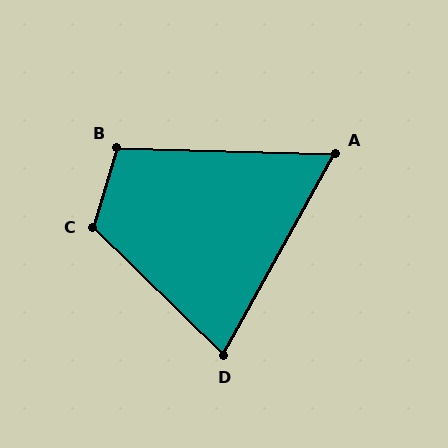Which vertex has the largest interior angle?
C, at approximately 117 degrees.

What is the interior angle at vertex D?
Approximately 74 degrees (acute).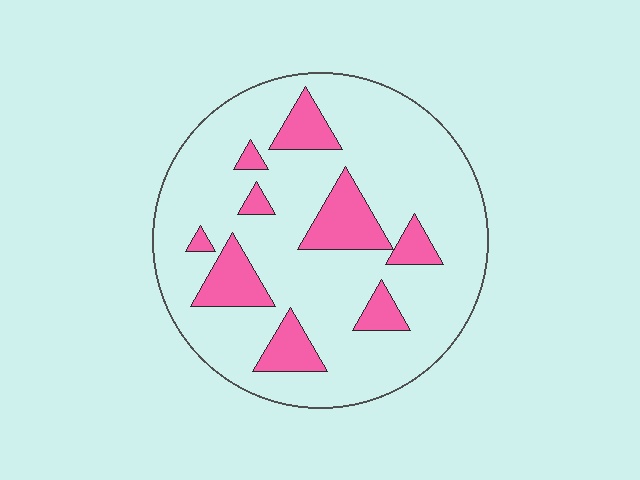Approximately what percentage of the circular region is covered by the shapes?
Approximately 20%.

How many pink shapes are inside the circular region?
9.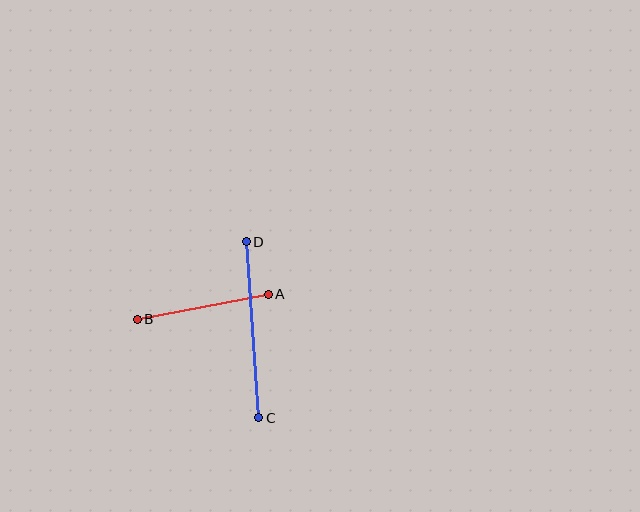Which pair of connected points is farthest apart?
Points C and D are farthest apart.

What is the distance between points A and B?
The distance is approximately 133 pixels.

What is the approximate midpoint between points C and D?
The midpoint is at approximately (253, 330) pixels.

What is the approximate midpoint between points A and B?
The midpoint is at approximately (203, 307) pixels.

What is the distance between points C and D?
The distance is approximately 176 pixels.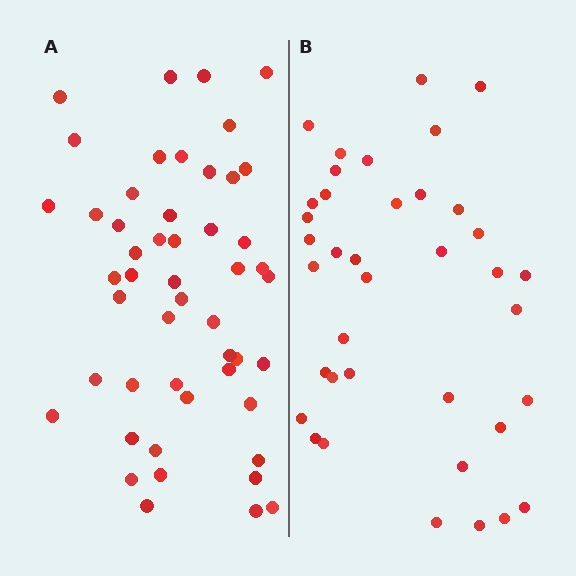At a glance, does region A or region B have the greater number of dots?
Region A (the left region) has more dots.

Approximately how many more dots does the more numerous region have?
Region A has roughly 12 or so more dots than region B.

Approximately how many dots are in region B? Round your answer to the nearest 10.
About 40 dots. (The exact count is 38, which rounds to 40.)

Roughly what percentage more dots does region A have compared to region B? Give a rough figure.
About 30% more.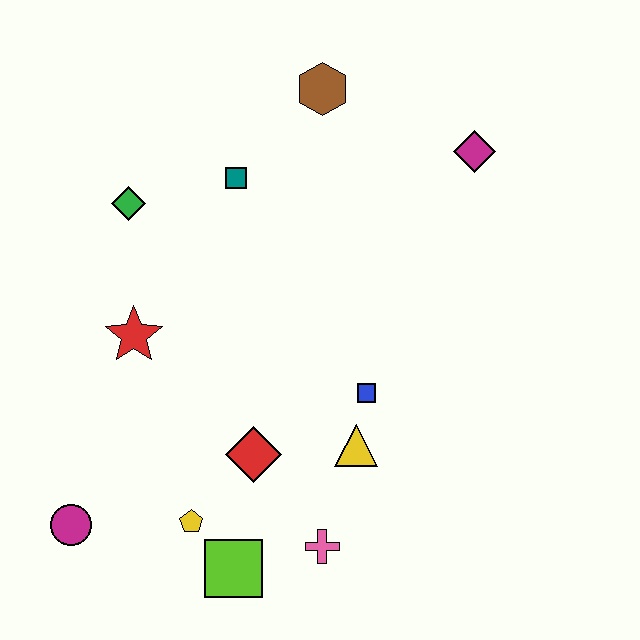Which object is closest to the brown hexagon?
The teal square is closest to the brown hexagon.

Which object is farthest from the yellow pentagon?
The magenta diamond is farthest from the yellow pentagon.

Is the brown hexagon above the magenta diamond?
Yes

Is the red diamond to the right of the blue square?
No